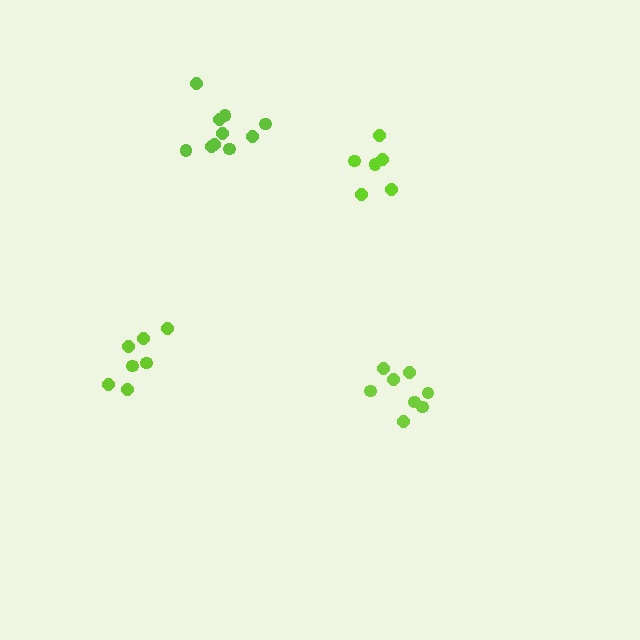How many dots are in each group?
Group 1: 10 dots, Group 2: 7 dots, Group 3: 6 dots, Group 4: 8 dots (31 total).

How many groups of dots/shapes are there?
There are 4 groups.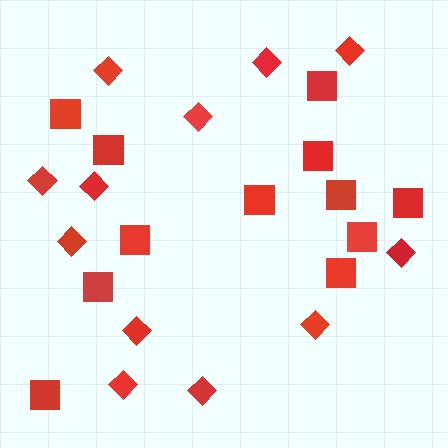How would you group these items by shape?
There are 2 groups: one group of squares (12) and one group of diamonds (12).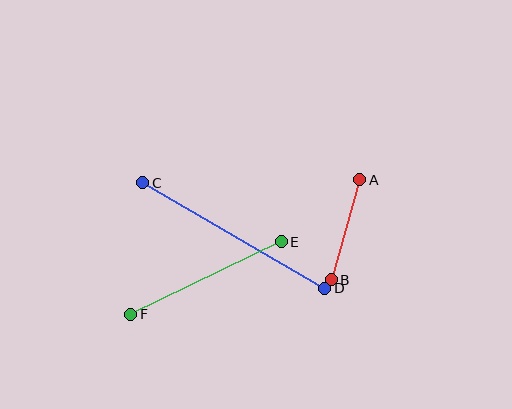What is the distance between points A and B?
The distance is approximately 104 pixels.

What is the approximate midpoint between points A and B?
The midpoint is at approximately (345, 230) pixels.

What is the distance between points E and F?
The distance is approximately 167 pixels.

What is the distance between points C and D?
The distance is approximately 211 pixels.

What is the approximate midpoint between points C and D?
The midpoint is at approximately (234, 236) pixels.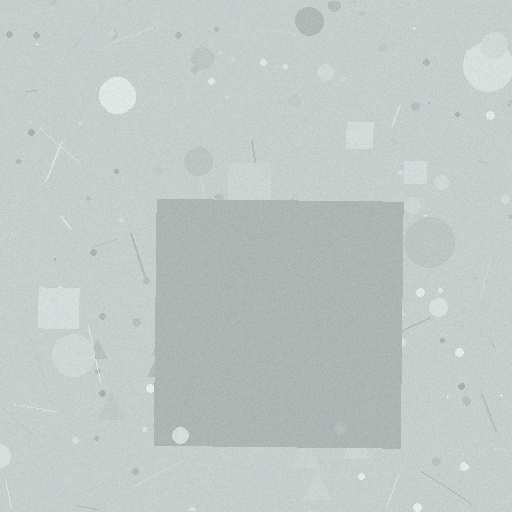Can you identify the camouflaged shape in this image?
The camouflaged shape is a square.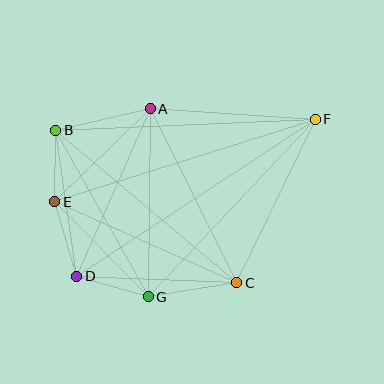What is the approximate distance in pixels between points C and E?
The distance between C and E is approximately 199 pixels.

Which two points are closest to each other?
Points B and E are closest to each other.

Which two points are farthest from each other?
Points D and F are farthest from each other.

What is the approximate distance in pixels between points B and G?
The distance between B and G is approximately 190 pixels.